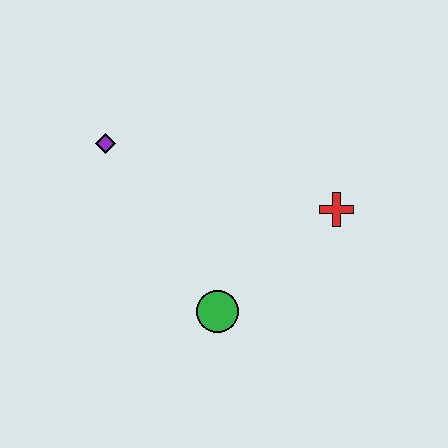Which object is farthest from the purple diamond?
The red cross is farthest from the purple diamond.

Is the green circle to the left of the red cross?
Yes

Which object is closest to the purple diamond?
The green circle is closest to the purple diamond.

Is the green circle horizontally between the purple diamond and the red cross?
Yes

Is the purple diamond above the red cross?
Yes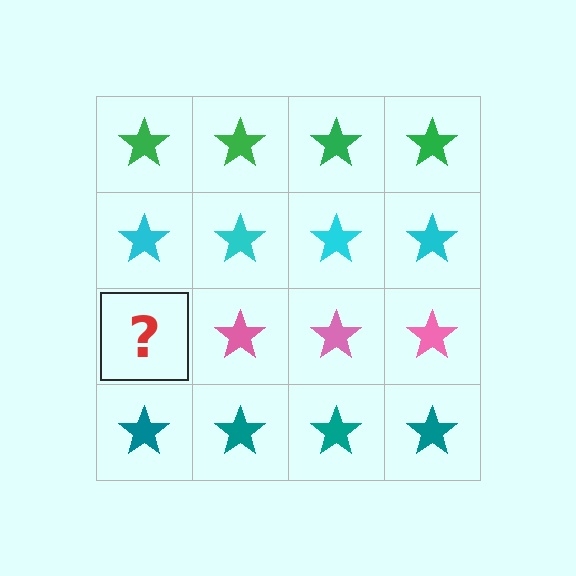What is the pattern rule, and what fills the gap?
The rule is that each row has a consistent color. The gap should be filled with a pink star.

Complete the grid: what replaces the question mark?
The question mark should be replaced with a pink star.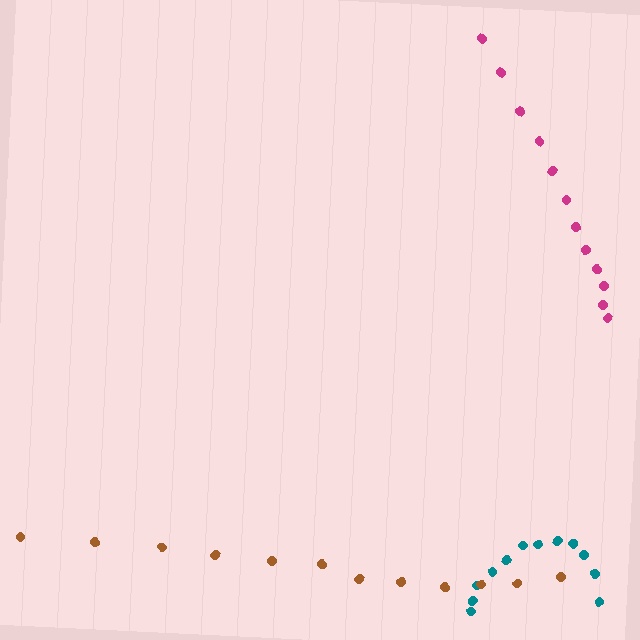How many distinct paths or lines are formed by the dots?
There are 3 distinct paths.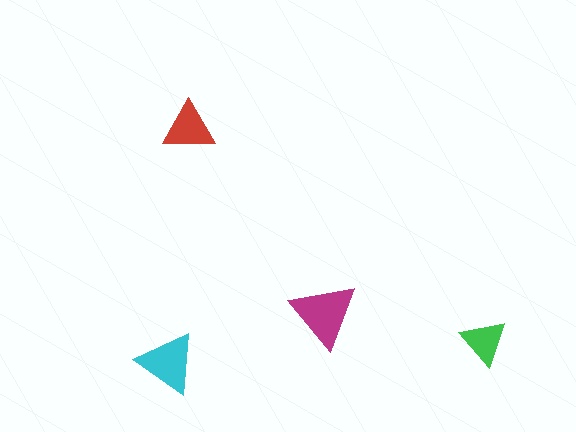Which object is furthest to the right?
The green triangle is rightmost.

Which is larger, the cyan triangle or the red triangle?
The cyan one.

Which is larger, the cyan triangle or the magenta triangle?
The magenta one.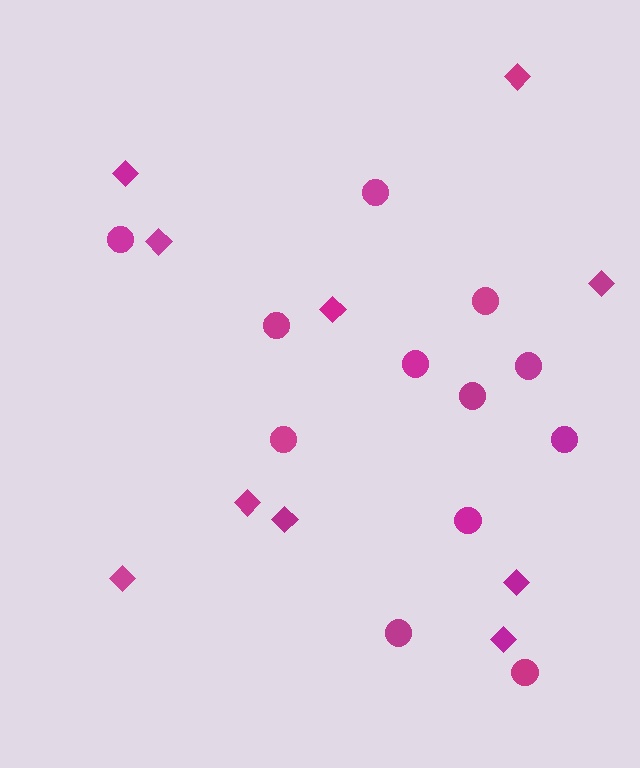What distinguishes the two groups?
There are 2 groups: one group of circles (12) and one group of diamonds (10).